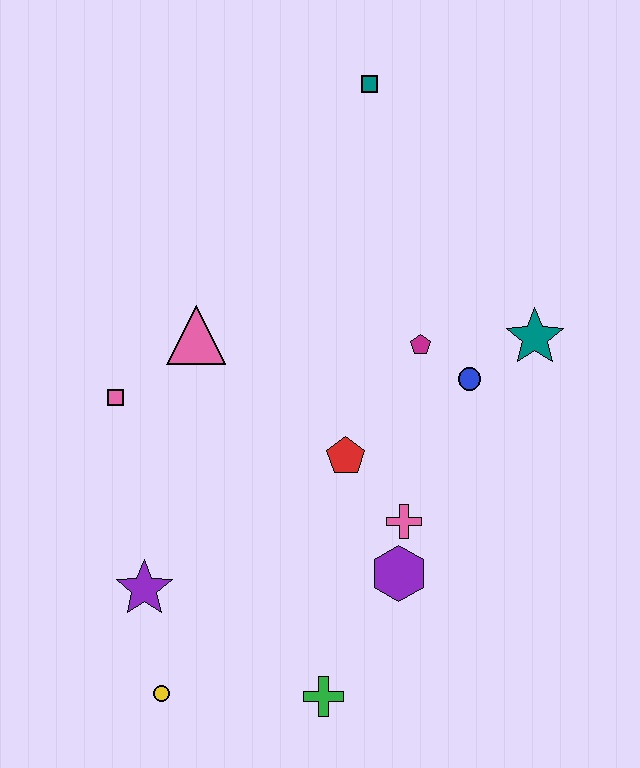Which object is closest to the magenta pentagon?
The blue circle is closest to the magenta pentagon.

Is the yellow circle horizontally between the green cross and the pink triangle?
No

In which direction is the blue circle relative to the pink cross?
The blue circle is above the pink cross.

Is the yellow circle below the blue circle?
Yes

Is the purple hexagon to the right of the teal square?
Yes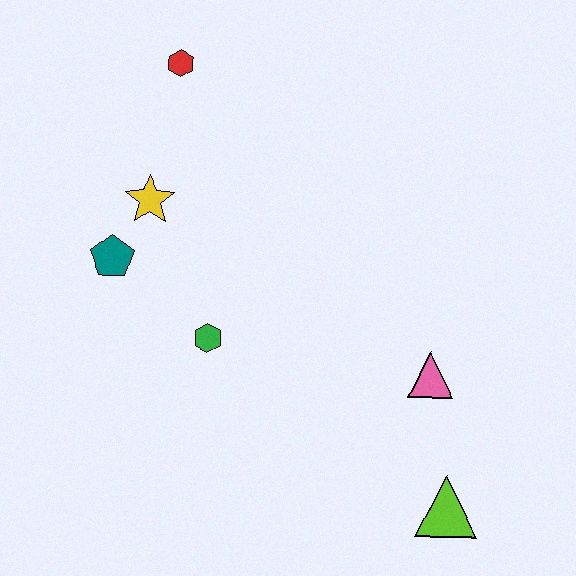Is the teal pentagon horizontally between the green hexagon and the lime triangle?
No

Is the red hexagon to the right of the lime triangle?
No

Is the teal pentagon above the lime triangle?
Yes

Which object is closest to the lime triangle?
The pink triangle is closest to the lime triangle.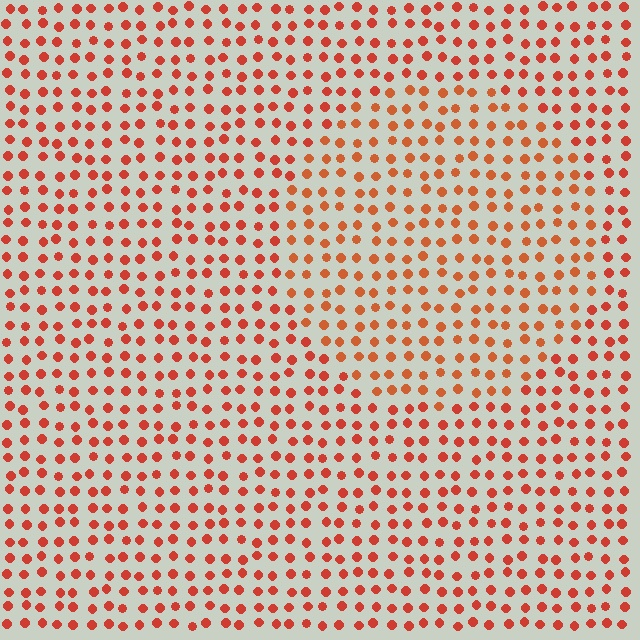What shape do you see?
I see a circle.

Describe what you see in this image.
The image is filled with small red elements in a uniform arrangement. A circle-shaped region is visible where the elements are tinted to a slightly different hue, forming a subtle color boundary.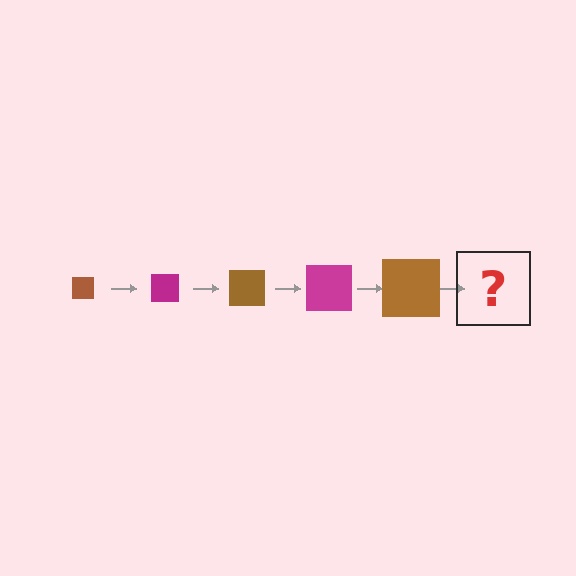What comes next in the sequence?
The next element should be a magenta square, larger than the previous one.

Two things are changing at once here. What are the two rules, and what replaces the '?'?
The two rules are that the square grows larger each step and the color cycles through brown and magenta. The '?' should be a magenta square, larger than the previous one.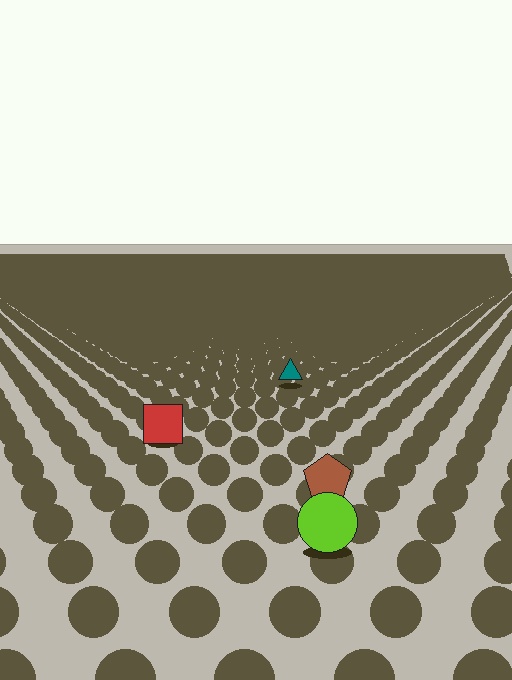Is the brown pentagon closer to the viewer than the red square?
Yes. The brown pentagon is closer — you can tell from the texture gradient: the ground texture is coarser near it.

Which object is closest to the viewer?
The lime circle is closest. The texture marks near it are larger and more spread out.